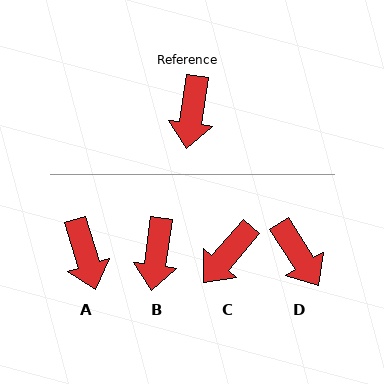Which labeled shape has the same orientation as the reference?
B.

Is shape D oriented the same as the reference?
No, it is off by about 40 degrees.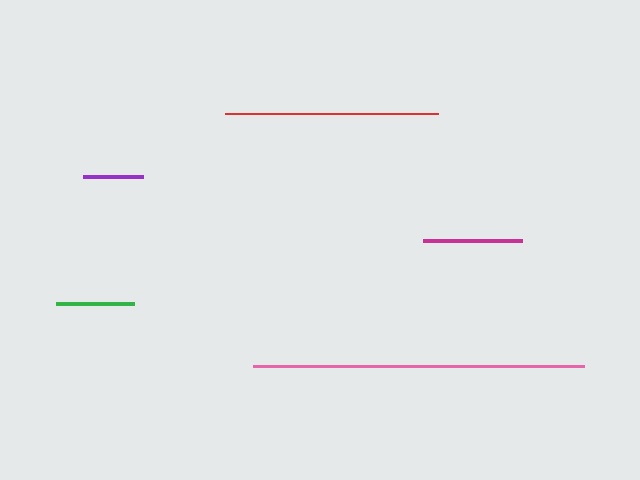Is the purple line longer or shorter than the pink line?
The pink line is longer than the purple line.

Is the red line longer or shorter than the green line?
The red line is longer than the green line.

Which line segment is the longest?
The pink line is the longest at approximately 331 pixels.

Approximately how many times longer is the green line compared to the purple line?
The green line is approximately 1.3 times the length of the purple line.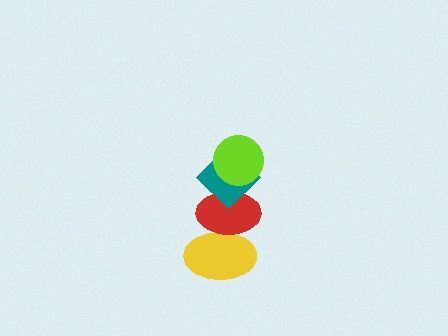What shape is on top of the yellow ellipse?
The red ellipse is on top of the yellow ellipse.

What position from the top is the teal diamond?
The teal diamond is 2nd from the top.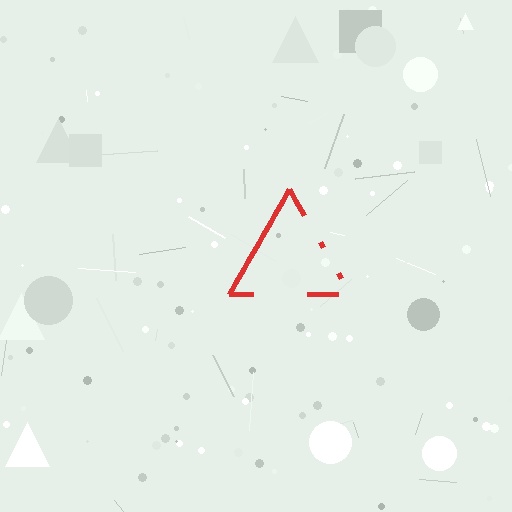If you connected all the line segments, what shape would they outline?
They would outline a triangle.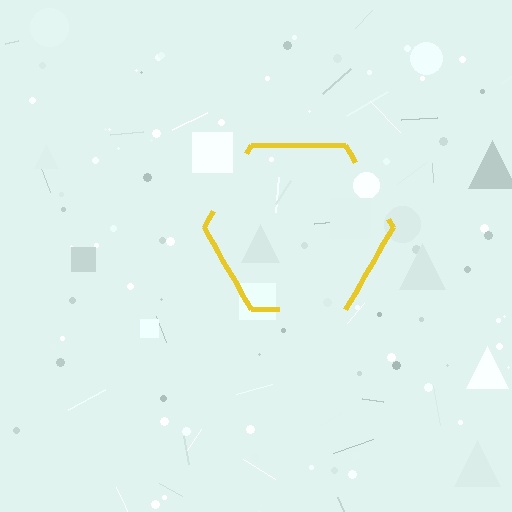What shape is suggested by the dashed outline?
The dashed outline suggests a hexagon.